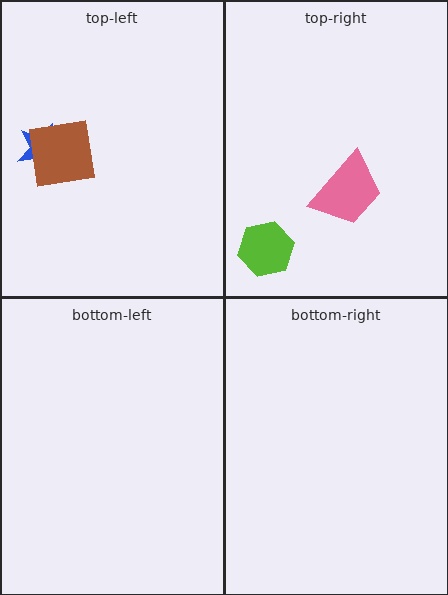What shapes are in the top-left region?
The blue star, the brown square.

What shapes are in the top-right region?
The pink trapezoid, the lime hexagon.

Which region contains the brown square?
The top-left region.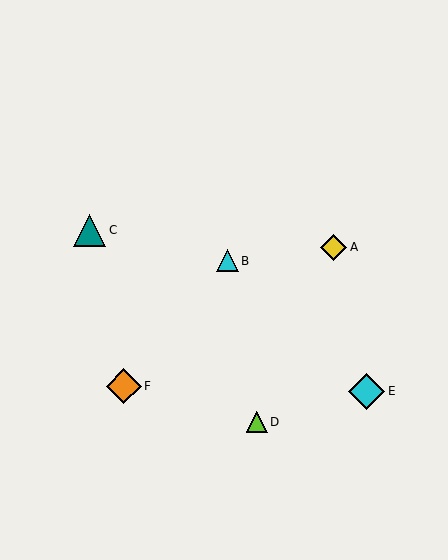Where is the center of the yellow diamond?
The center of the yellow diamond is at (334, 247).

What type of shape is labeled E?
Shape E is a cyan diamond.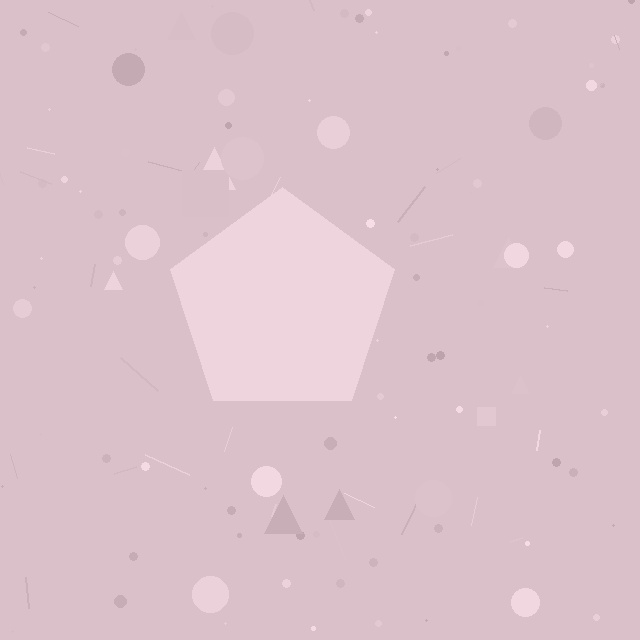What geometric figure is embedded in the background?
A pentagon is embedded in the background.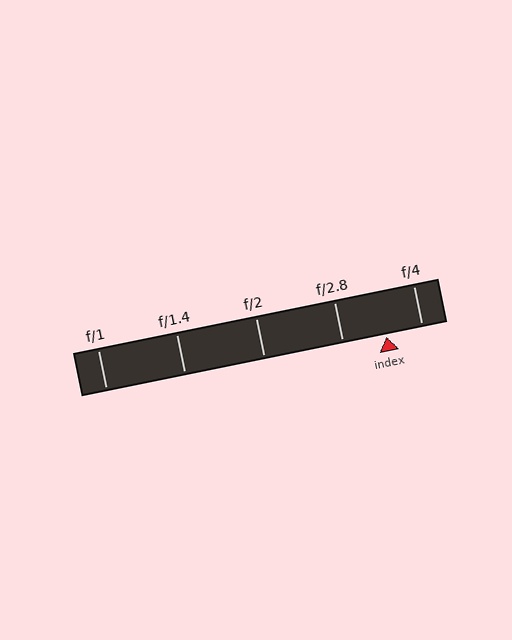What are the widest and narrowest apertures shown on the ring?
The widest aperture shown is f/1 and the narrowest is f/4.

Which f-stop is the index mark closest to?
The index mark is closest to f/4.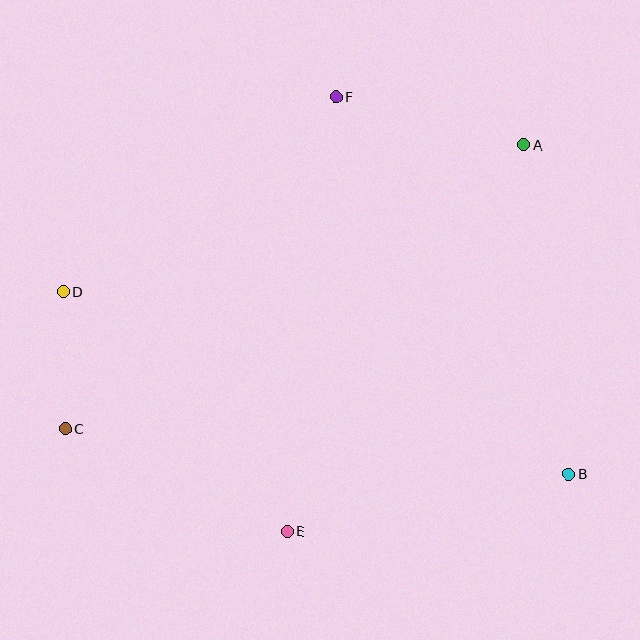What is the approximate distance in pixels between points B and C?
The distance between B and C is approximately 505 pixels.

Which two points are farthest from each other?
Points A and C are farthest from each other.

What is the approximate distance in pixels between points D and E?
The distance between D and E is approximately 328 pixels.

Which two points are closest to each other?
Points C and D are closest to each other.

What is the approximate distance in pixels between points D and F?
The distance between D and F is approximately 335 pixels.